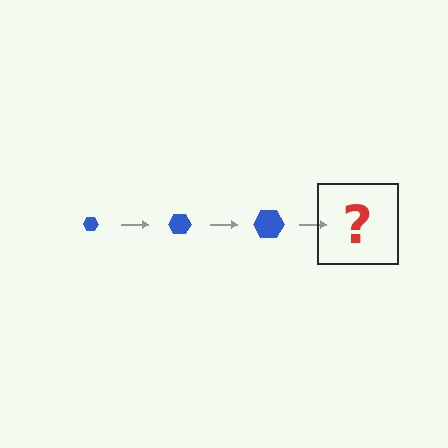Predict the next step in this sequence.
The next step is a blue hexagon, larger than the previous one.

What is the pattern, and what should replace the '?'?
The pattern is that the hexagon gets progressively larger each step. The '?' should be a blue hexagon, larger than the previous one.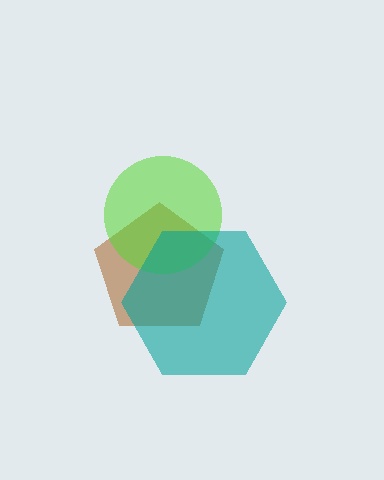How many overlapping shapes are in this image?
There are 3 overlapping shapes in the image.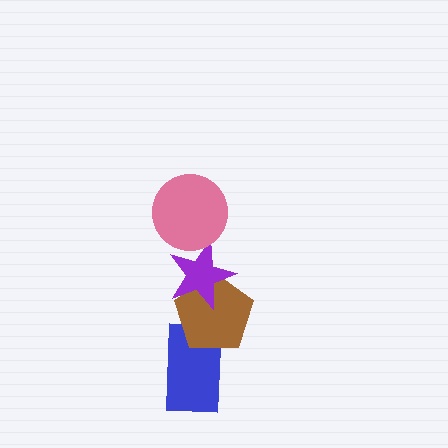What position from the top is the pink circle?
The pink circle is 1st from the top.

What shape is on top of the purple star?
The pink circle is on top of the purple star.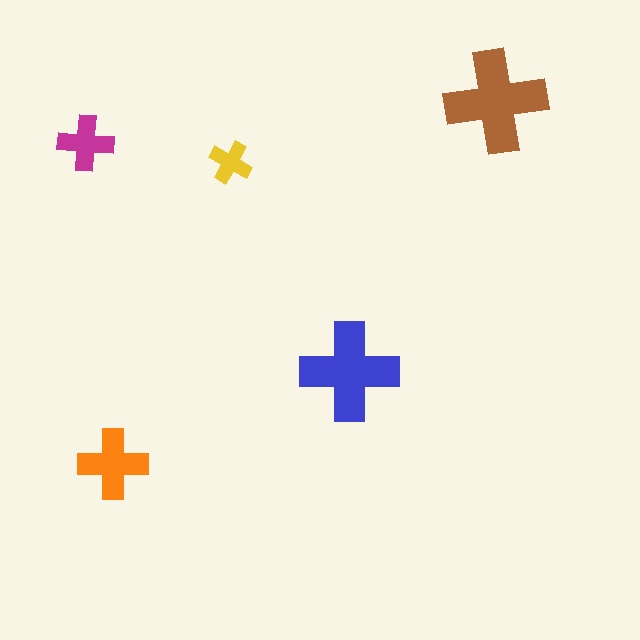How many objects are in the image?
There are 5 objects in the image.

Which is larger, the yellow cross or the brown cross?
The brown one.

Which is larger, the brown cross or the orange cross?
The brown one.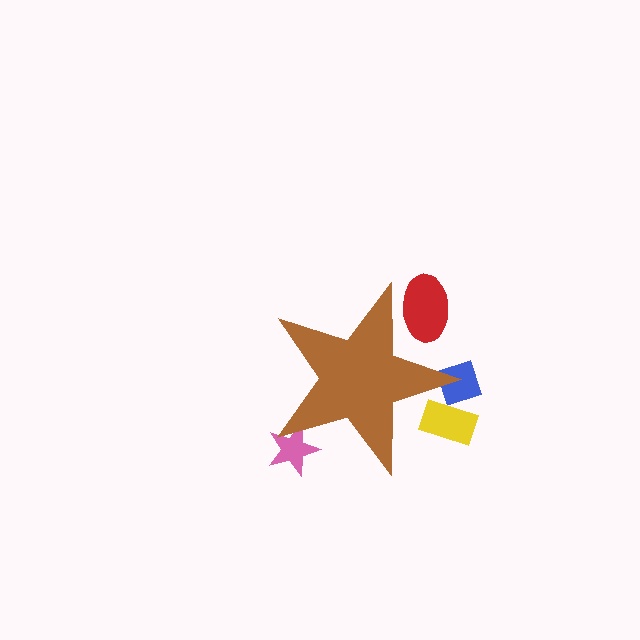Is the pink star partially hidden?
Yes, the pink star is partially hidden behind the brown star.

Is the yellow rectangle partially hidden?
Yes, the yellow rectangle is partially hidden behind the brown star.